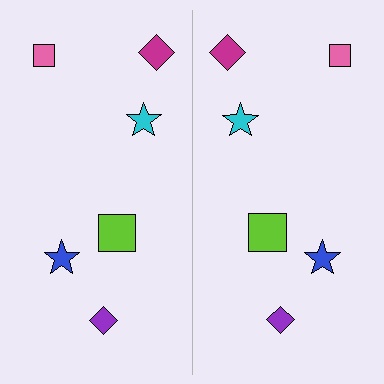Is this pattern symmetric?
Yes, this pattern has bilateral (reflection) symmetry.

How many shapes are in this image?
There are 12 shapes in this image.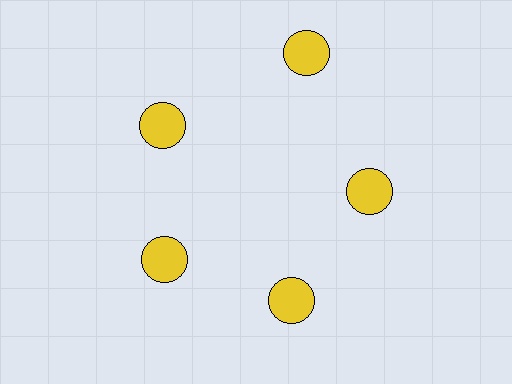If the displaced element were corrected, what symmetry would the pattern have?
It would have 5-fold rotational symmetry — the pattern would map onto itself every 72 degrees.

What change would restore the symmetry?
The symmetry would be restored by moving it inward, back onto the ring so that all 5 circles sit at equal angles and equal distance from the center.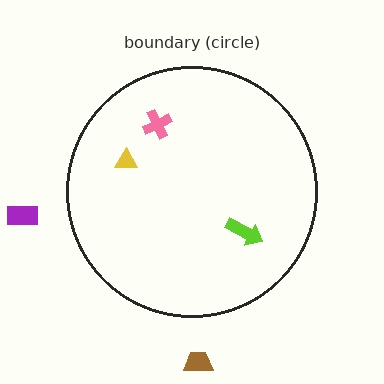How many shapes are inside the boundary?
3 inside, 2 outside.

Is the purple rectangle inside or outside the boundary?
Outside.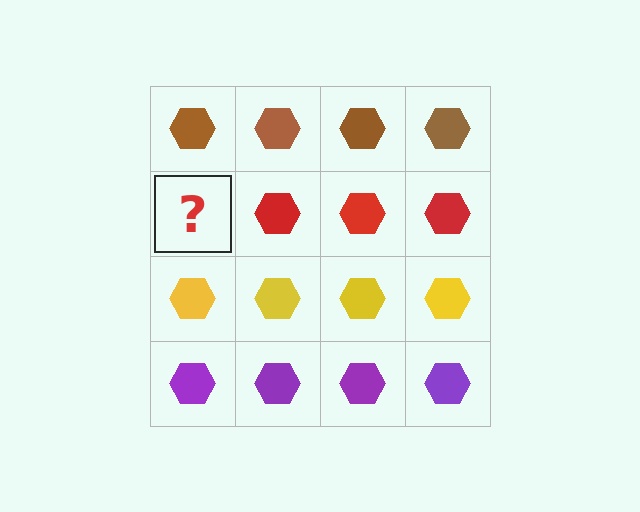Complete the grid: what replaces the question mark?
The question mark should be replaced with a red hexagon.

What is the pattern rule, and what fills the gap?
The rule is that each row has a consistent color. The gap should be filled with a red hexagon.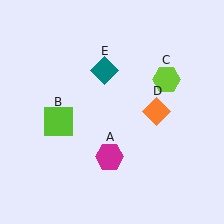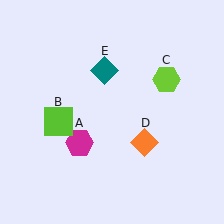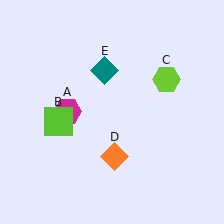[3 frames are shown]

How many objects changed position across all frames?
2 objects changed position: magenta hexagon (object A), orange diamond (object D).